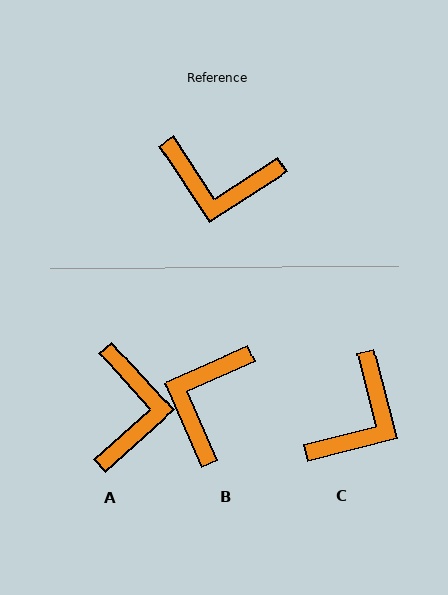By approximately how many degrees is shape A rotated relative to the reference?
Approximately 99 degrees counter-clockwise.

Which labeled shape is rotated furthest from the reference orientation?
B, about 100 degrees away.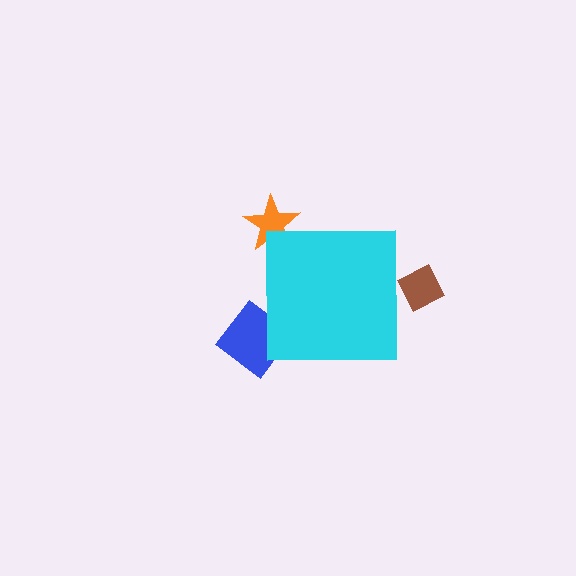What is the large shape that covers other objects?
A cyan square.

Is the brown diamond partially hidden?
Yes, the brown diamond is partially hidden behind the cyan square.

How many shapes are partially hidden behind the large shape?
3 shapes are partially hidden.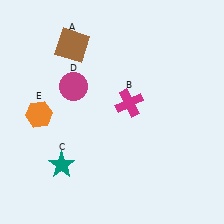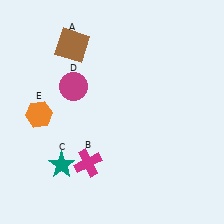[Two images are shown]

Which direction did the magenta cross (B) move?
The magenta cross (B) moved down.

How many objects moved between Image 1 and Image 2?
1 object moved between the two images.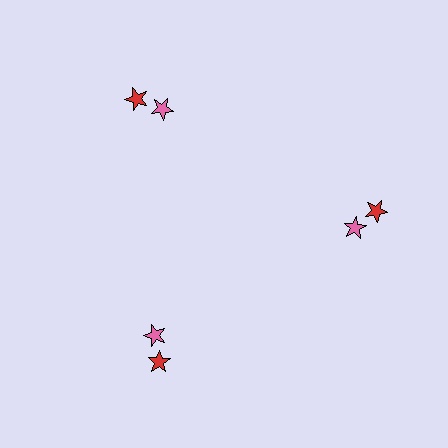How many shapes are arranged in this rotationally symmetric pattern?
There are 6 shapes, arranged in 3 groups of 2.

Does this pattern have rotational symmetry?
Yes, this pattern has 3-fold rotational symmetry. It looks the same after rotating 120 degrees around the center.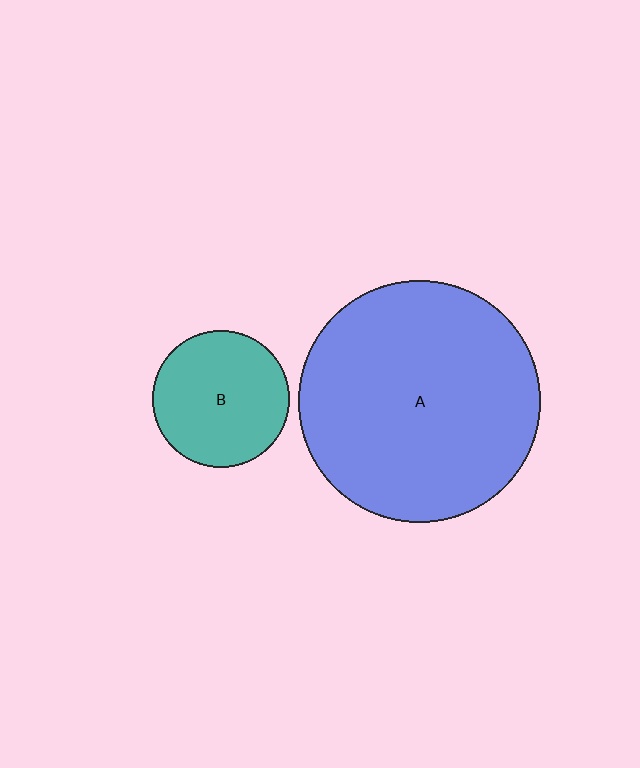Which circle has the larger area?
Circle A (blue).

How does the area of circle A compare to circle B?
Approximately 3.1 times.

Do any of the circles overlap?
No, none of the circles overlap.